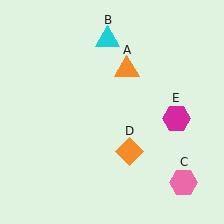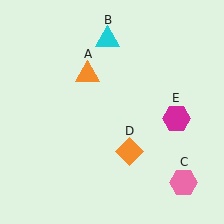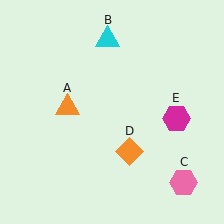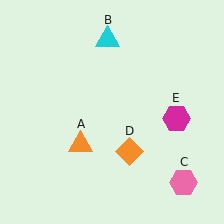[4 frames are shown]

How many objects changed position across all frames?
1 object changed position: orange triangle (object A).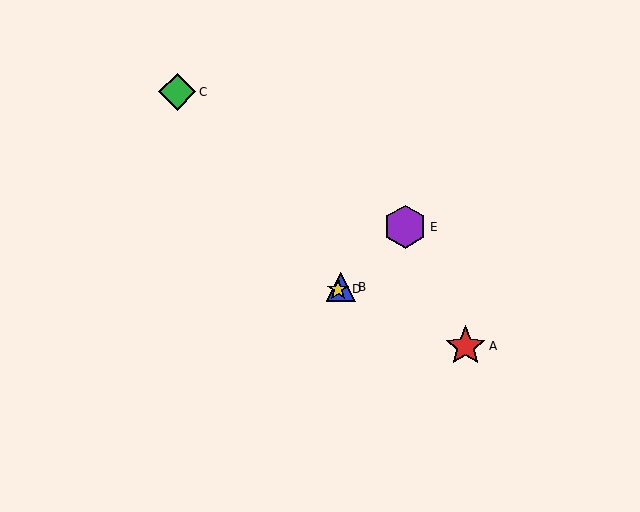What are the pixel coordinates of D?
Object D is at (338, 289).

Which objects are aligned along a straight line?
Objects B, D, E are aligned along a straight line.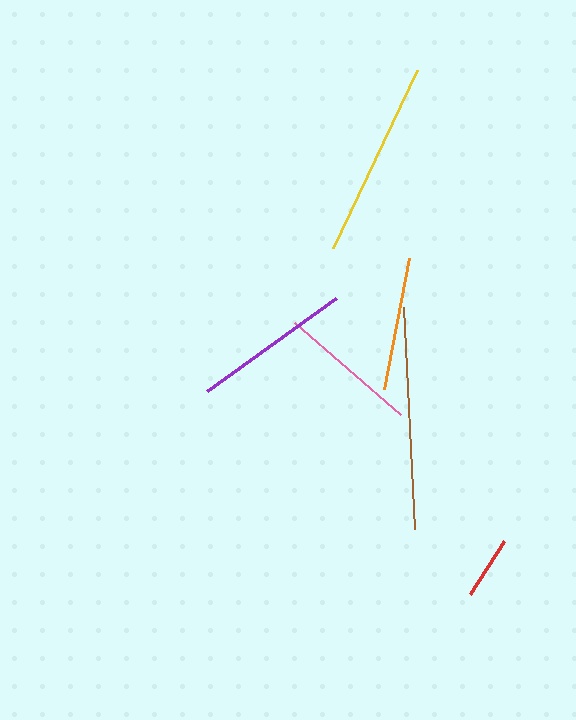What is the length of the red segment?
The red segment is approximately 64 pixels long.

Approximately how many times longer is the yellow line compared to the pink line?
The yellow line is approximately 1.4 times the length of the pink line.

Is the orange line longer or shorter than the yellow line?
The yellow line is longer than the orange line.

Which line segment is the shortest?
The red line is the shortest at approximately 64 pixels.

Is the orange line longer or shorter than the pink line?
The pink line is longer than the orange line.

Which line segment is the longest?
The brown line is the longest at approximately 222 pixels.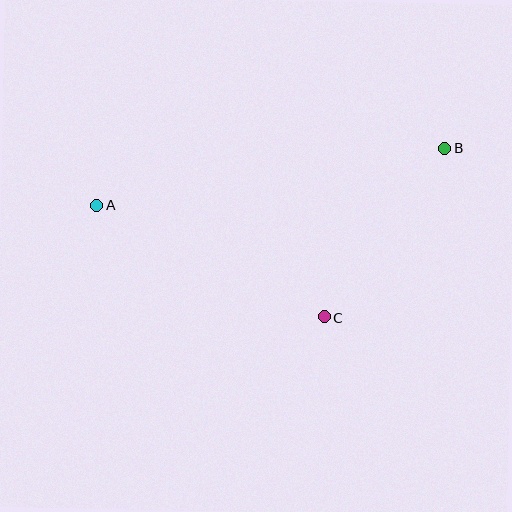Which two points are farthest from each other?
Points A and B are farthest from each other.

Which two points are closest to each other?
Points B and C are closest to each other.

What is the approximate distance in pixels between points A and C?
The distance between A and C is approximately 253 pixels.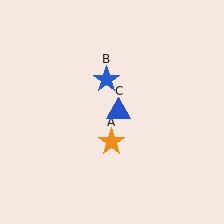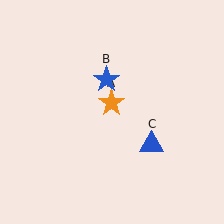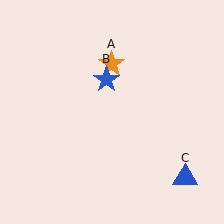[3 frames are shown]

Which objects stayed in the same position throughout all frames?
Blue star (object B) remained stationary.